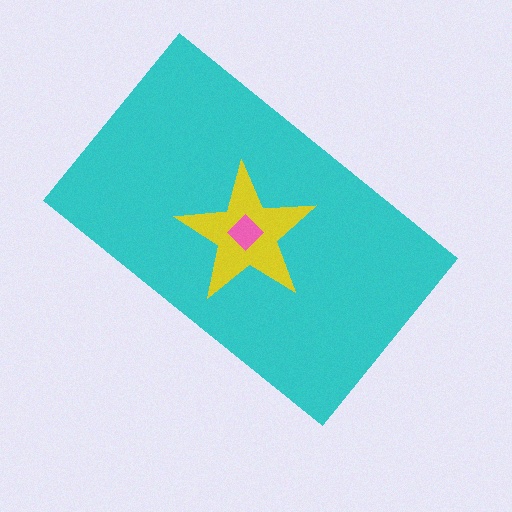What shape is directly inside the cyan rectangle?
The yellow star.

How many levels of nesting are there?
3.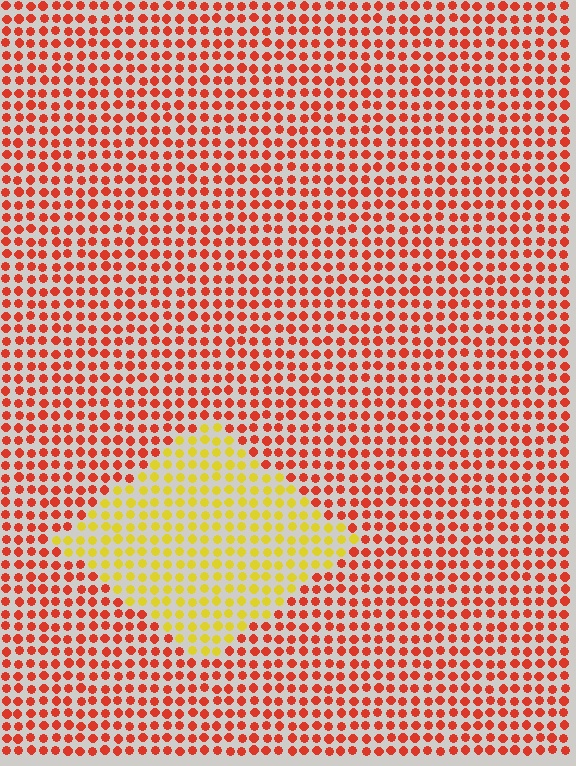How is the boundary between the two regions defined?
The boundary is defined purely by a slight shift in hue (about 52 degrees). Spacing, size, and orientation are identical on both sides.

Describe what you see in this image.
The image is filled with small red elements in a uniform arrangement. A diamond-shaped region is visible where the elements are tinted to a slightly different hue, forming a subtle color boundary.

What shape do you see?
I see a diamond.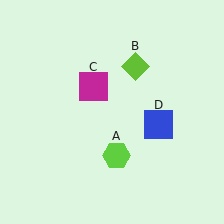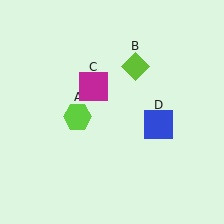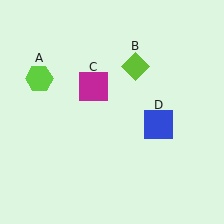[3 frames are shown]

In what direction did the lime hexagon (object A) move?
The lime hexagon (object A) moved up and to the left.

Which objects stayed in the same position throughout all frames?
Lime diamond (object B) and magenta square (object C) and blue square (object D) remained stationary.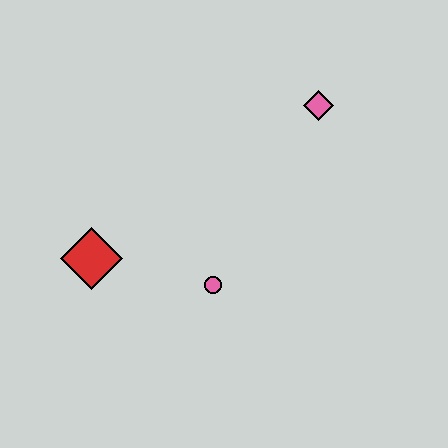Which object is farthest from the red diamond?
The pink diamond is farthest from the red diamond.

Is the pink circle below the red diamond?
Yes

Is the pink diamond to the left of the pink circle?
No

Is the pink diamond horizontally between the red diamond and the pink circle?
No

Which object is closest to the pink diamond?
The pink circle is closest to the pink diamond.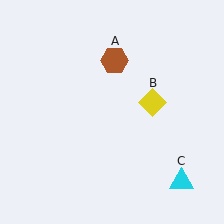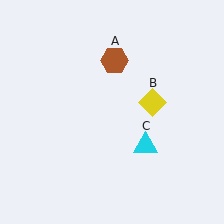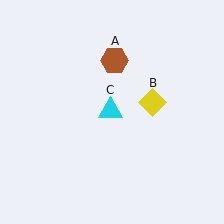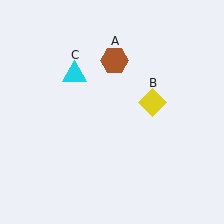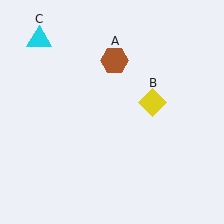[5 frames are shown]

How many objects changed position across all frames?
1 object changed position: cyan triangle (object C).